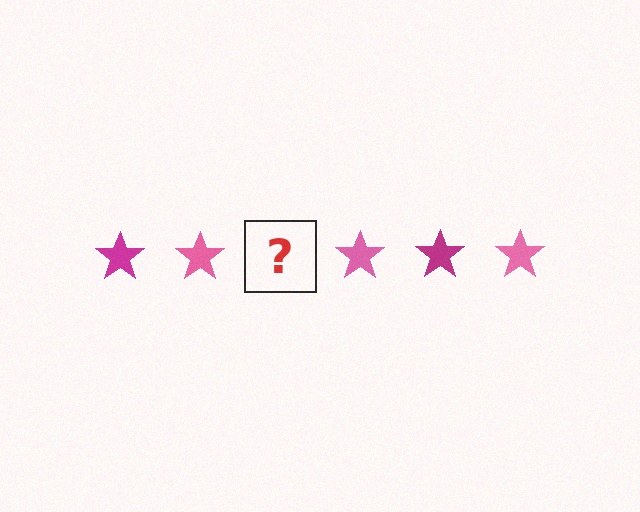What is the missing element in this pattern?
The missing element is a magenta star.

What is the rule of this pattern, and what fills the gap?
The rule is that the pattern cycles through magenta, pink stars. The gap should be filled with a magenta star.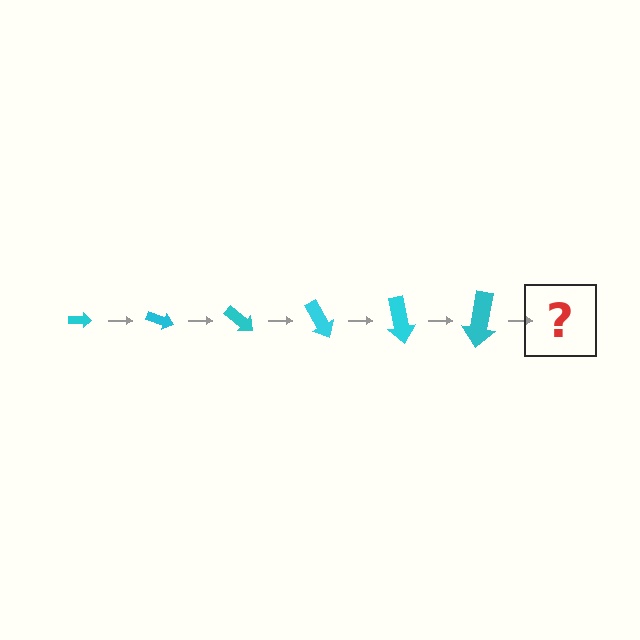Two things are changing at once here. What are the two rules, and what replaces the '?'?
The two rules are that the arrow grows larger each step and it rotates 20 degrees each step. The '?' should be an arrow, larger than the previous one and rotated 120 degrees from the start.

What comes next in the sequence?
The next element should be an arrow, larger than the previous one and rotated 120 degrees from the start.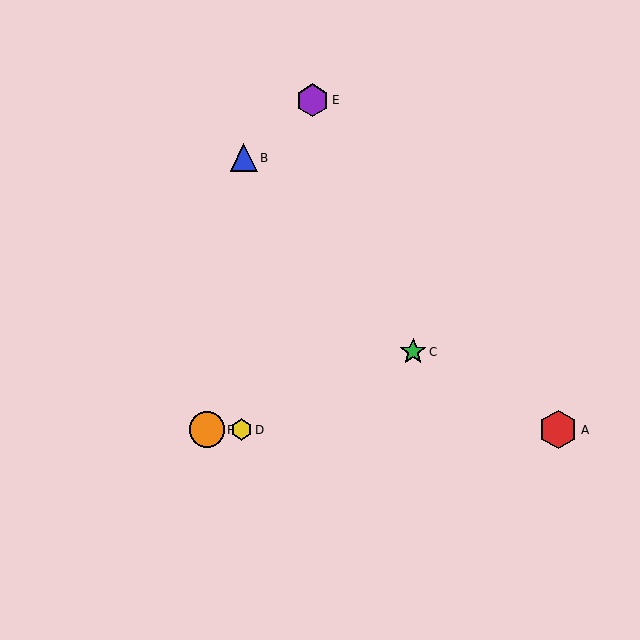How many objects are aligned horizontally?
3 objects (A, D, F) are aligned horizontally.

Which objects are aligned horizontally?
Objects A, D, F are aligned horizontally.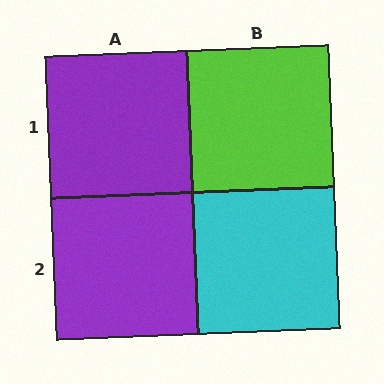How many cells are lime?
1 cell is lime.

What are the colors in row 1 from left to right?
Purple, lime.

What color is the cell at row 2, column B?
Cyan.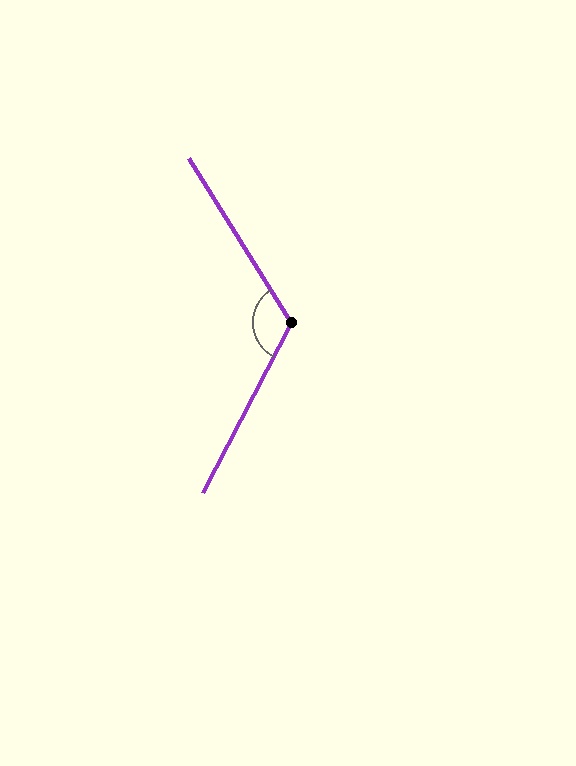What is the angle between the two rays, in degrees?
Approximately 121 degrees.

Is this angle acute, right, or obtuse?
It is obtuse.